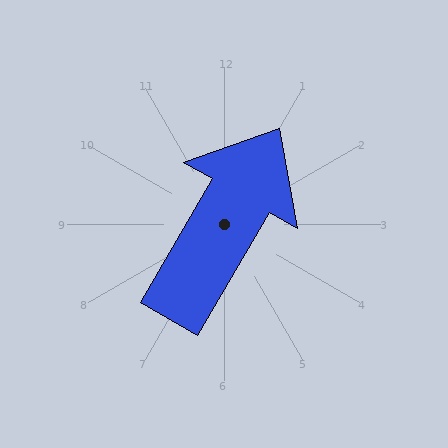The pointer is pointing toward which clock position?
Roughly 1 o'clock.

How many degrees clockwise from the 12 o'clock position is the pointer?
Approximately 30 degrees.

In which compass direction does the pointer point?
Northeast.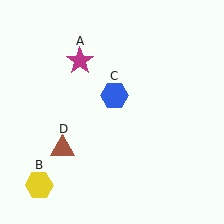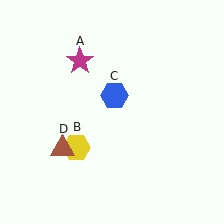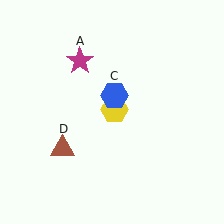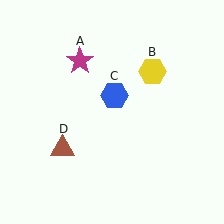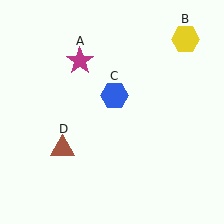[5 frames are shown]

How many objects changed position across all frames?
1 object changed position: yellow hexagon (object B).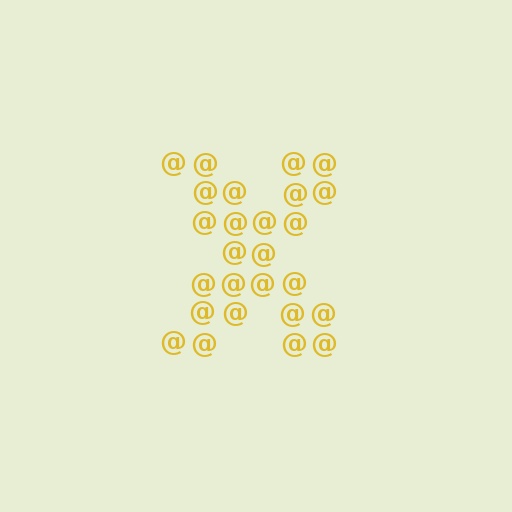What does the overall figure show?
The overall figure shows the letter X.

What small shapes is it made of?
It is made of small at signs.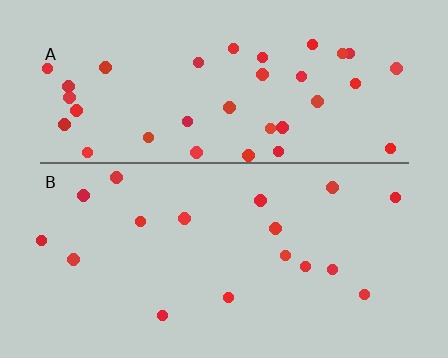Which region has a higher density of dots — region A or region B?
A (the top).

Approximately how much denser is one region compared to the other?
Approximately 2.2× — region A over region B.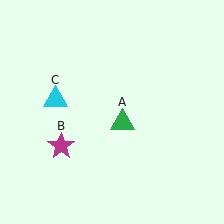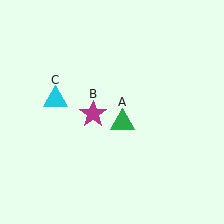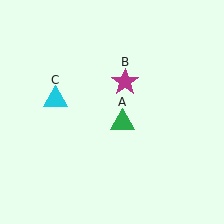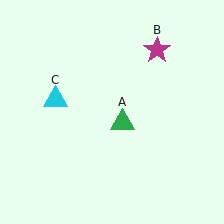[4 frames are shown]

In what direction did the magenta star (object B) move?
The magenta star (object B) moved up and to the right.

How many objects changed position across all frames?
1 object changed position: magenta star (object B).